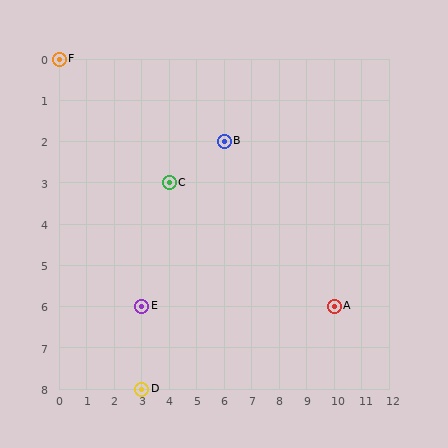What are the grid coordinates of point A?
Point A is at grid coordinates (10, 6).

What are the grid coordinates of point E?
Point E is at grid coordinates (3, 6).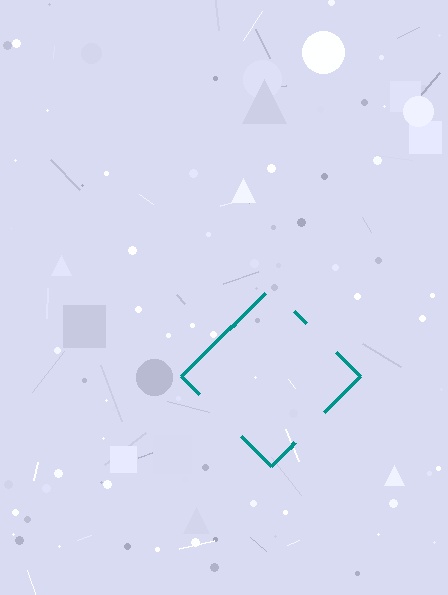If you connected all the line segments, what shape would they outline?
They would outline a diamond.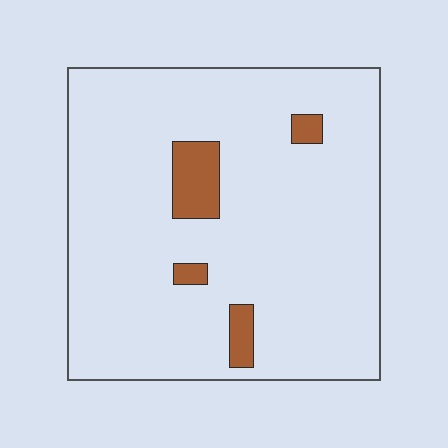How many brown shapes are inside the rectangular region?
4.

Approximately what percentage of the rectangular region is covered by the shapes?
Approximately 5%.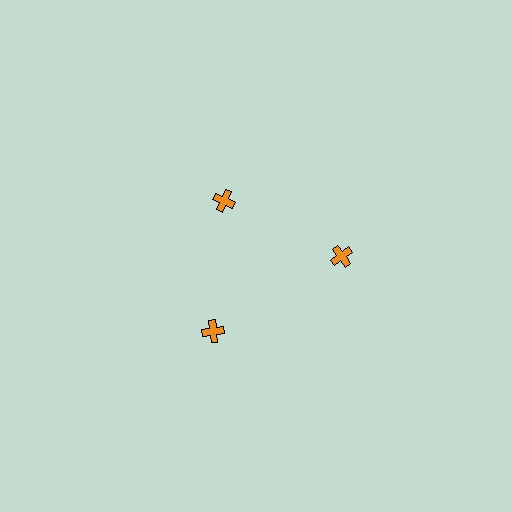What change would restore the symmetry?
The symmetry would be restored by moving it outward, back onto the ring so that all 3 crosses sit at equal angles and equal distance from the center.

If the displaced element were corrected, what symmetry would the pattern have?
It would have 3-fold rotational symmetry — the pattern would map onto itself every 120 degrees.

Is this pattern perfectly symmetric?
No. The 3 orange crosses are arranged in a ring, but one element near the 11 o'clock position is pulled inward toward the center, breaking the 3-fold rotational symmetry.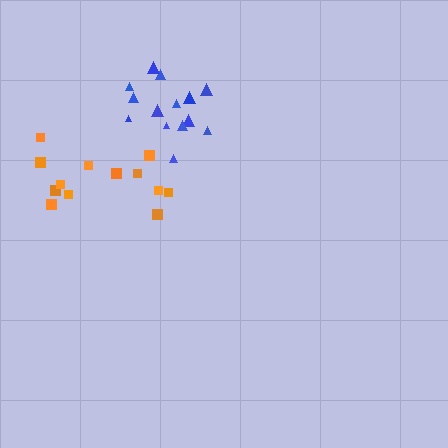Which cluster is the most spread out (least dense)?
Orange.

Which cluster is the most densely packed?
Blue.